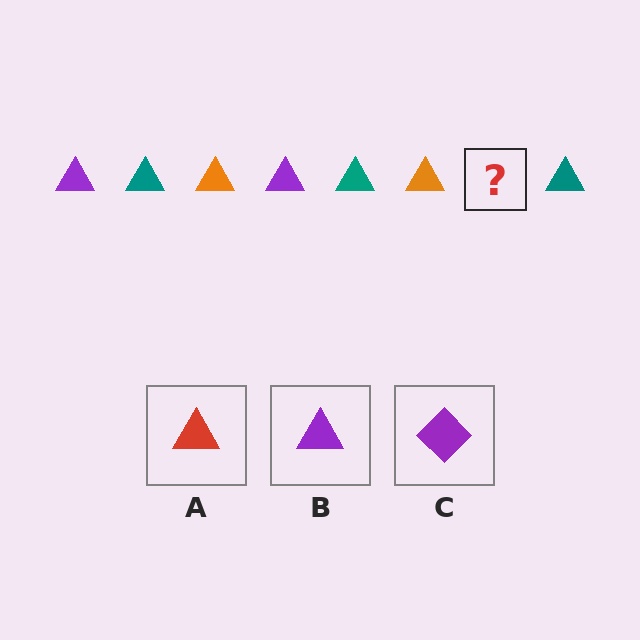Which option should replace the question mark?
Option B.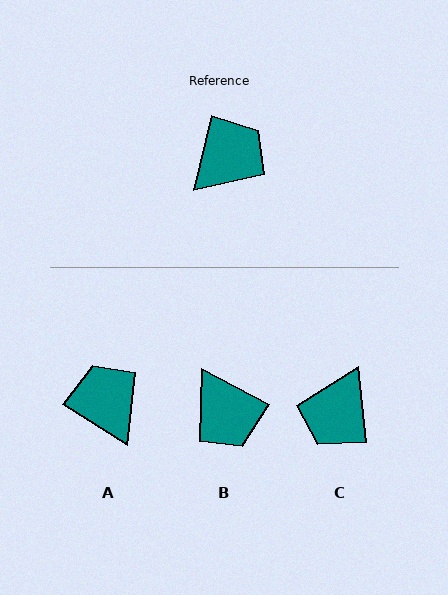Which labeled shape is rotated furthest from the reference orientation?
C, about 160 degrees away.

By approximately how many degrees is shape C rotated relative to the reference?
Approximately 160 degrees clockwise.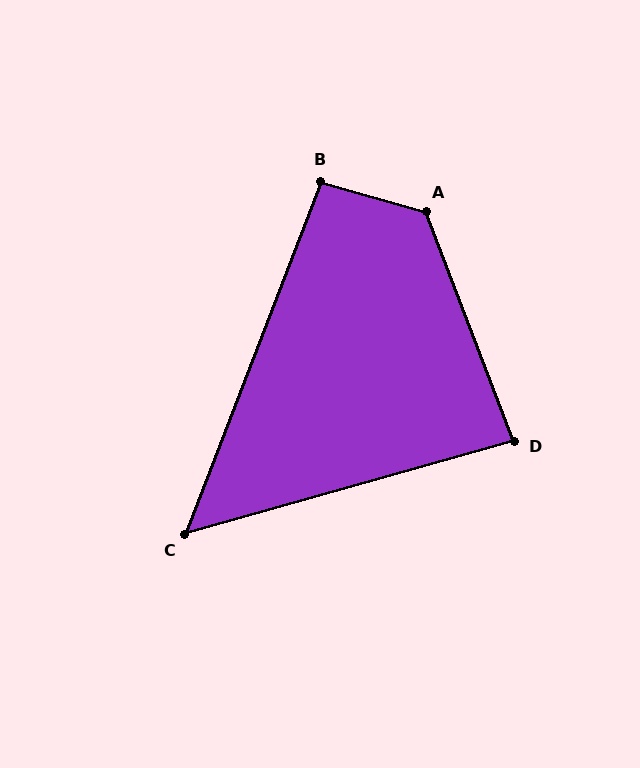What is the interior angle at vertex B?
Approximately 95 degrees (obtuse).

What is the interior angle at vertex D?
Approximately 85 degrees (acute).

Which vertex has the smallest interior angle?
C, at approximately 53 degrees.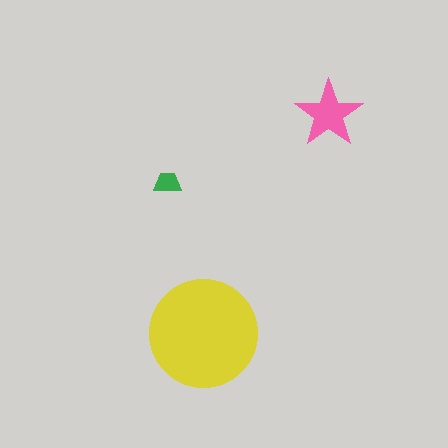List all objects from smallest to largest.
The green trapezoid, the pink star, the yellow circle.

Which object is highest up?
The pink star is topmost.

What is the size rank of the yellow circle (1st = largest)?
1st.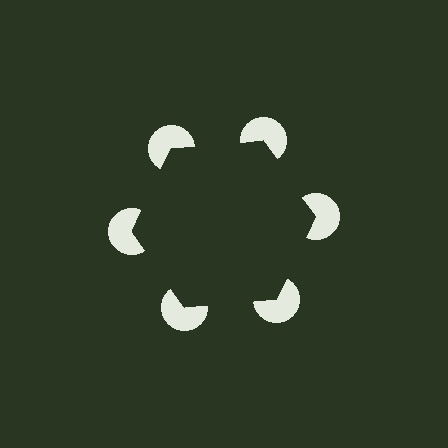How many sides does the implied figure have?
6 sides.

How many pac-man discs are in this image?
There are 6 — one at each vertex of the illusory hexagon.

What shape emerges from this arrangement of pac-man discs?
An illusory hexagon — its edges are inferred from the aligned wedge cuts in the pac-man discs, not physically drawn.